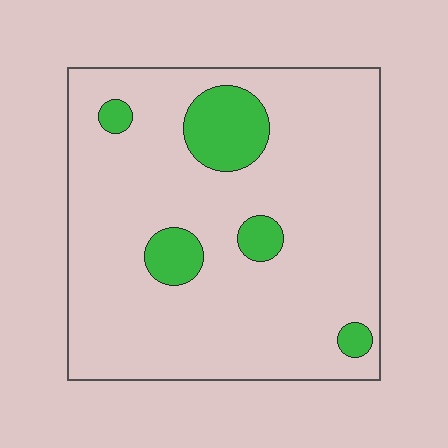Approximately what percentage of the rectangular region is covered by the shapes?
Approximately 15%.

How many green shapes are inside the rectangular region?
5.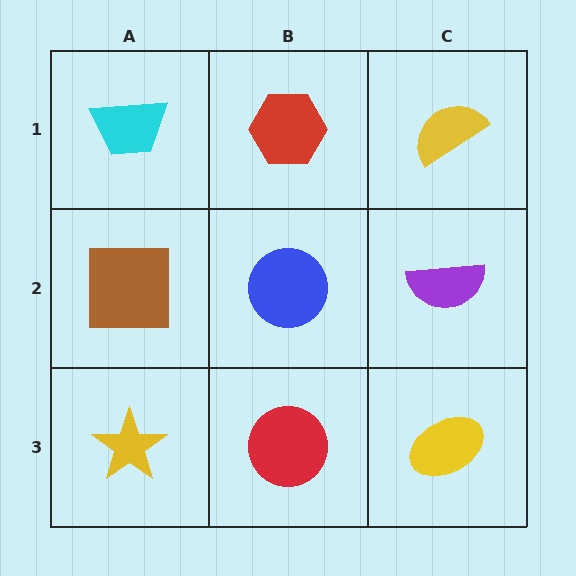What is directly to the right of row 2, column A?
A blue circle.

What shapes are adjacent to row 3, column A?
A brown square (row 2, column A), a red circle (row 3, column B).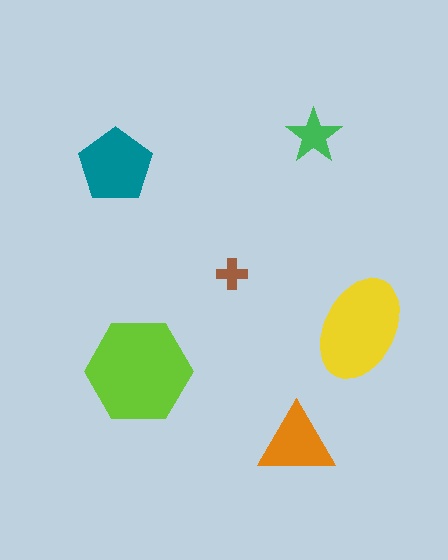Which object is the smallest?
The brown cross.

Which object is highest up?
The green star is topmost.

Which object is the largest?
The lime hexagon.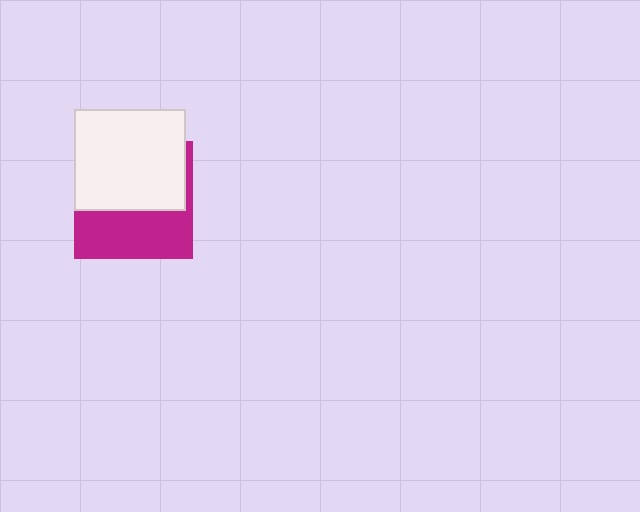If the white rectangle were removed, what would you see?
You would see the complete magenta square.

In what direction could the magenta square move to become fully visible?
The magenta square could move down. That would shift it out from behind the white rectangle entirely.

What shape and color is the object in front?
The object in front is a white rectangle.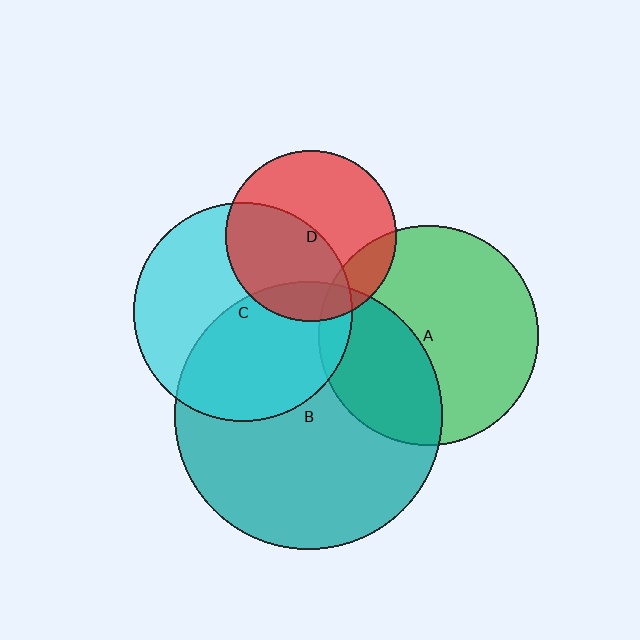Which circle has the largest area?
Circle B (teal).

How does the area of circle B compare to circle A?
Approximately 1.5 times.